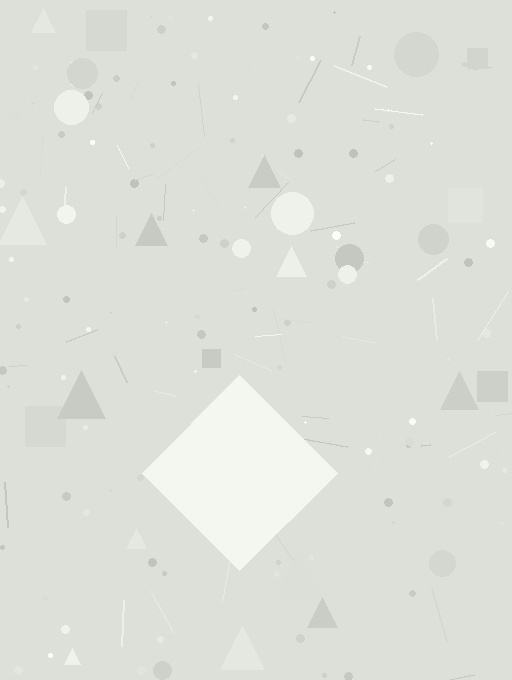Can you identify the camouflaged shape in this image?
The camouflaged shape is a diamond.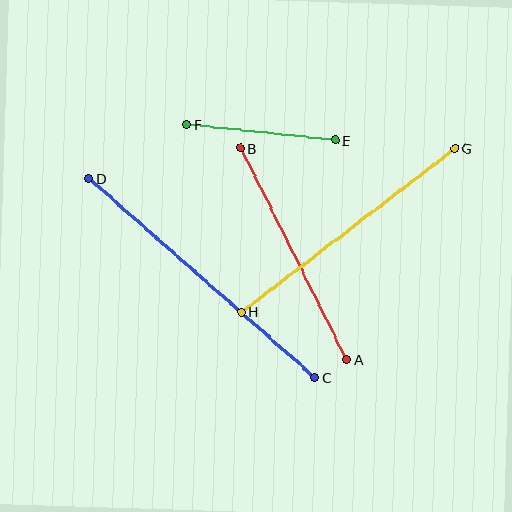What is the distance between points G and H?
The distance is approximately 268 pixels.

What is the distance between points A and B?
The distance is approximately 237 pixels.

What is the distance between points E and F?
The distance is approximately 149 pixels.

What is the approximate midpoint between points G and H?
The midpoint is at approximately (348, 230) pixels.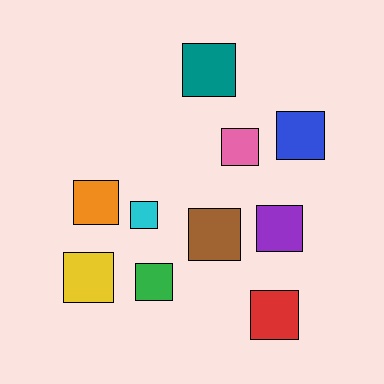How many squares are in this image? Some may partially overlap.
There are 10 squares.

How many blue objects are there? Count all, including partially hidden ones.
There is 1 blue object.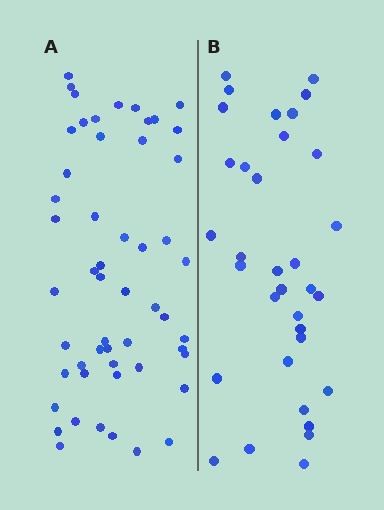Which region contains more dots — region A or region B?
Region A (the left region) has more dots.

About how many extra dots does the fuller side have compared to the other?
Region A has approximately 20 more dots than region B.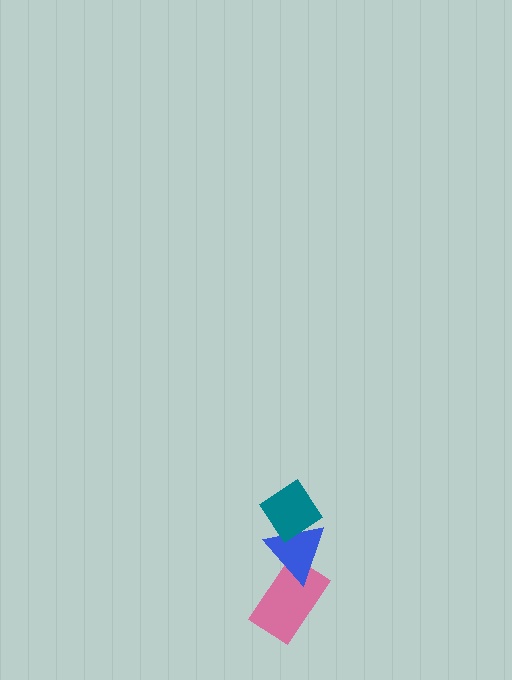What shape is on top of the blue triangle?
The teal diamond is on top of the blue triangle.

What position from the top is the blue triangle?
The blue triangle is 2nd from the top.